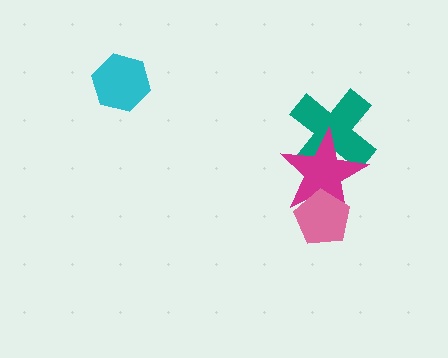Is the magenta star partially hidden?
Yes, it is partially covered by another shape.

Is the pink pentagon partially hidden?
No, no other shape covers it.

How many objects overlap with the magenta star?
2 objects overlap with the magenta star.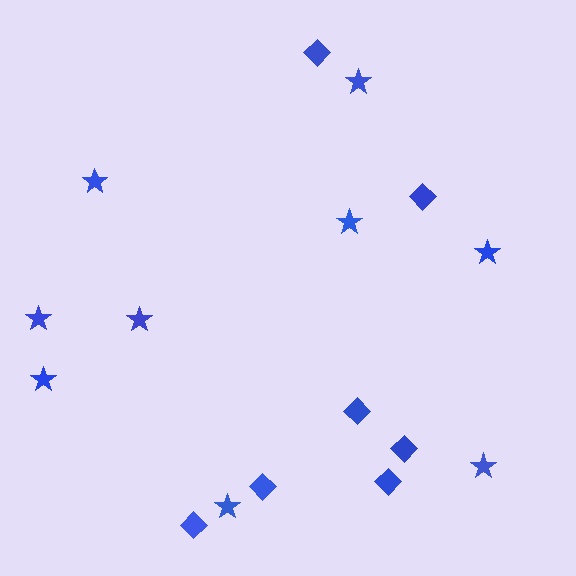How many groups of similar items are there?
There are 2 groups: one group of stars (9) and one group of diamonds (7).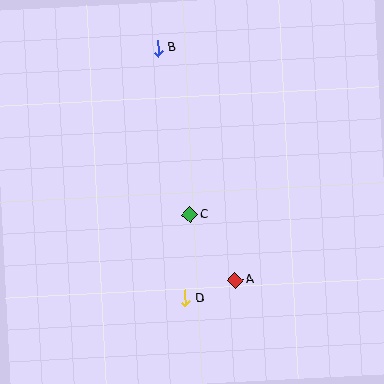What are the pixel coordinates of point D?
Point D is at (185, 298).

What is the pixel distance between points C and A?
The distance between C and A is 79 pixels.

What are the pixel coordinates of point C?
Point C is at (190, 215).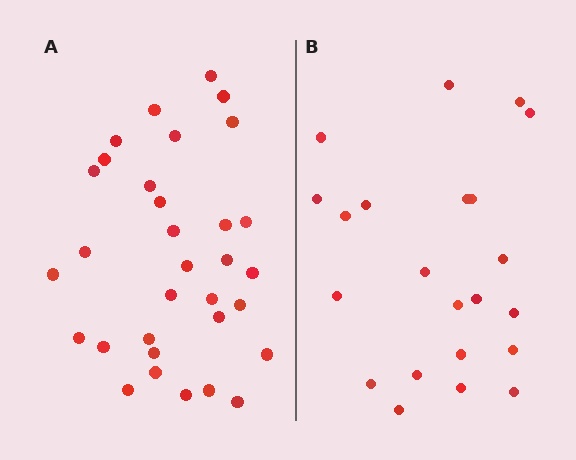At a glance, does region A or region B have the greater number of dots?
Region A (the left region) has more dots.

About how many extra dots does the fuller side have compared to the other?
Region A has roughly 10 or so more dots than region B.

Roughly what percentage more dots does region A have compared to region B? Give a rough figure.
About 45% more.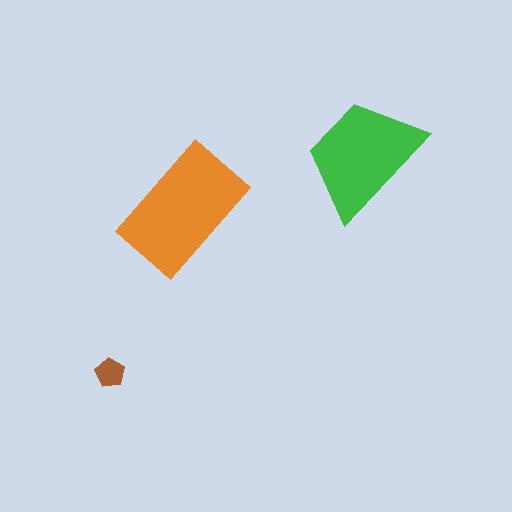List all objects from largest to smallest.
The orange rectangle, the green trapezoid, the brown pentagon.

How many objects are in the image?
There are 3 objects in the image.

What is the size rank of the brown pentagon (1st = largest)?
3rd.